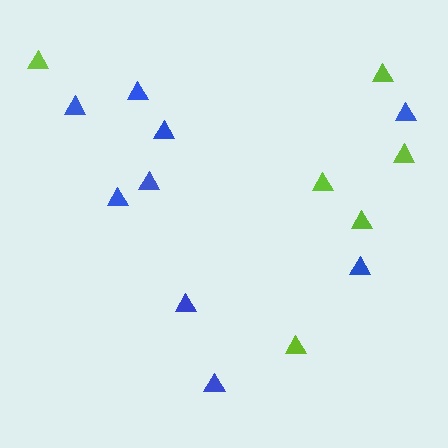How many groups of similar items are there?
There are 2 groups: one group of lime triangles (6) and one group of blue triangles (9).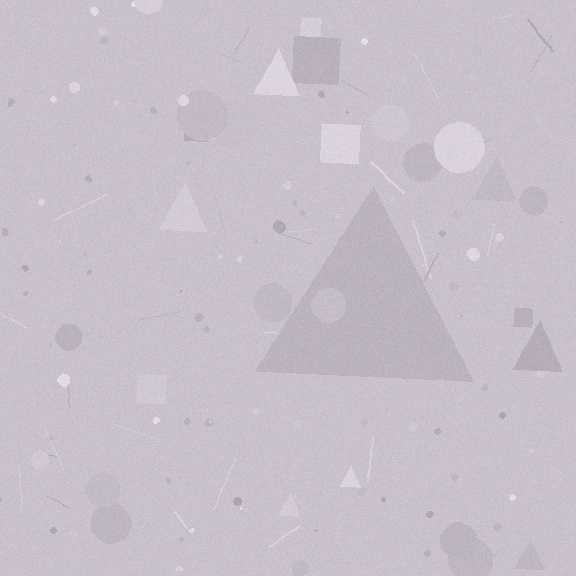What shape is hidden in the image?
A triangle is hidden in the image.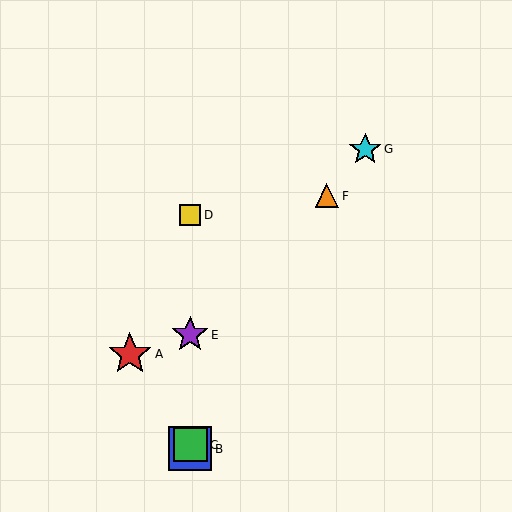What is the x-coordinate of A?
Object A is at x≈130.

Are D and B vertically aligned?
Yes, both are at x≈190.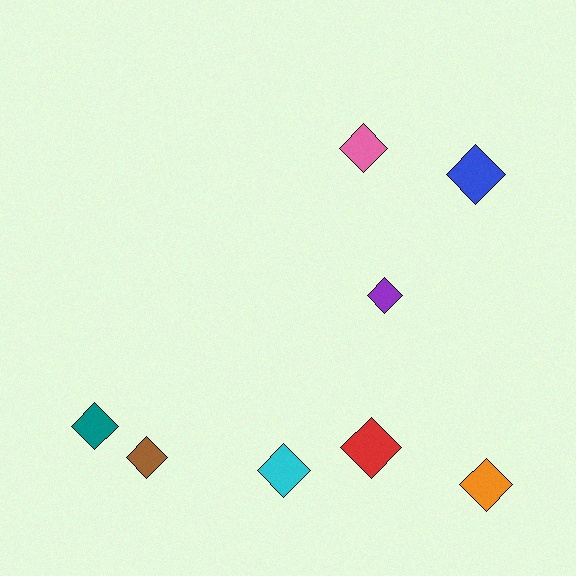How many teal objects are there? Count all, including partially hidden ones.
There is 1 teal object.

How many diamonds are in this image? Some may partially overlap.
There are 8 diamonds.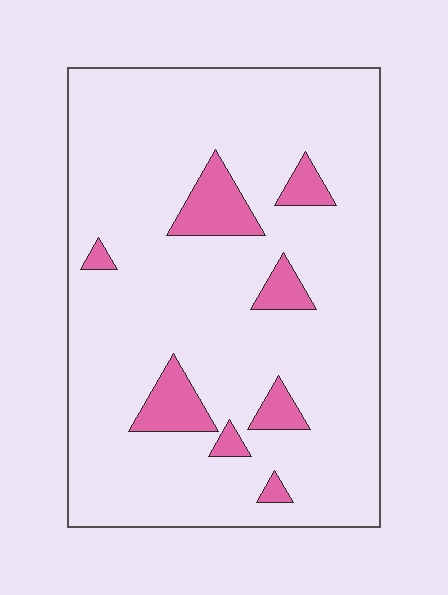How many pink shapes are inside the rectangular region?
8.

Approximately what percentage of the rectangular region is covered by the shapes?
Approximately 10%.